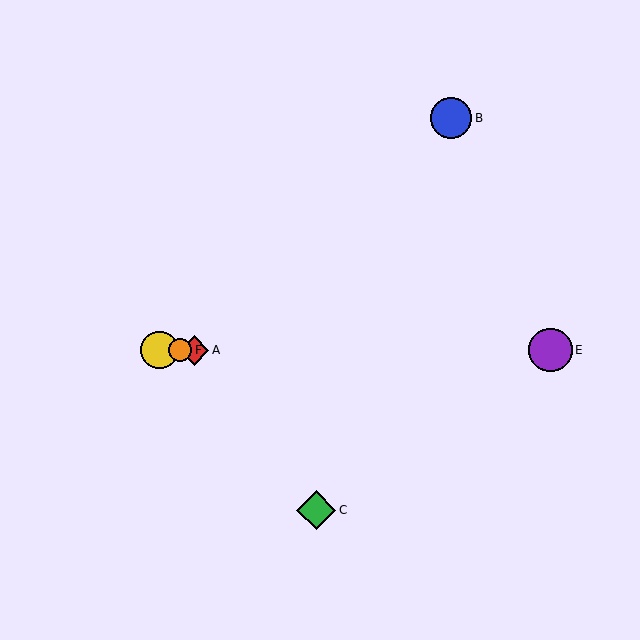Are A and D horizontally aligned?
Yes, both are at y≈350.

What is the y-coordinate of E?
Object E is at y≈350.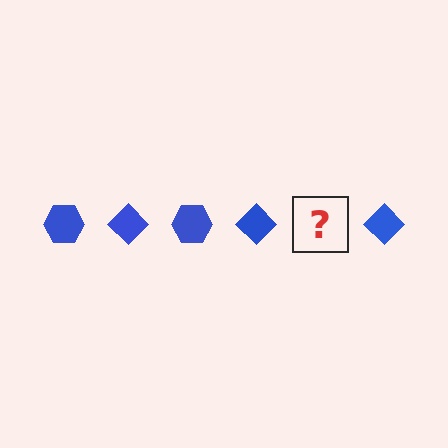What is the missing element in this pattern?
The missing element is a blue hexagon.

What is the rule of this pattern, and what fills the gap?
The rule is that the pattern cycles through hexagon, diamond shapes in blue. The gap should be filled with a blue hexagon.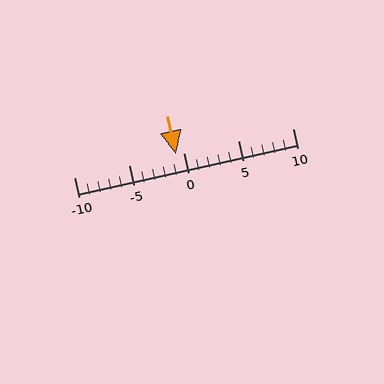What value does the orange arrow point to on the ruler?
The orange arrow points to approximately -1.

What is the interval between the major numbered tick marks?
The major tick marks are spaced 5 units apart.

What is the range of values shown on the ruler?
The ruler shows values from -10 to 10.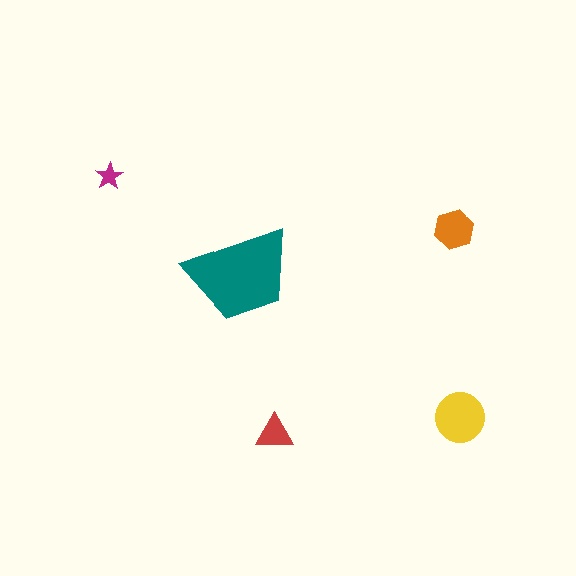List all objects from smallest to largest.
The magenta star, the red triangle, the orange hexagon, the yellow circle, the teal trapezoid.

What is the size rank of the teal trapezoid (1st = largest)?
1st.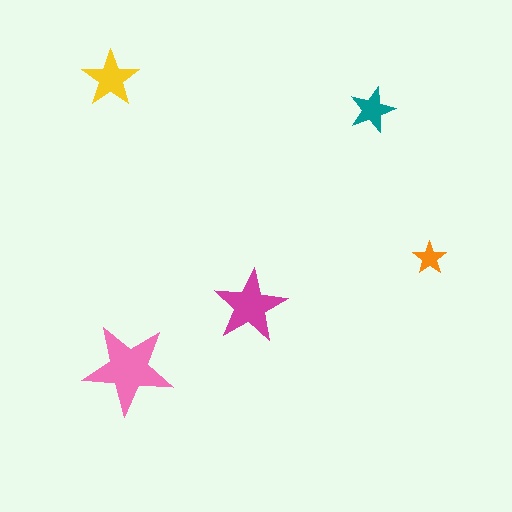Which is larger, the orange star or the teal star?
The teal one.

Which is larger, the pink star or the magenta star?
The pink one.